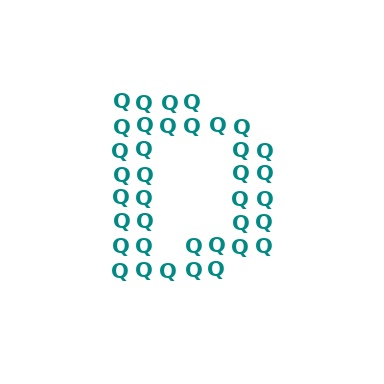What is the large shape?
The large shape is the letter D.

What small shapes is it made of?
It is made of small letter Q's.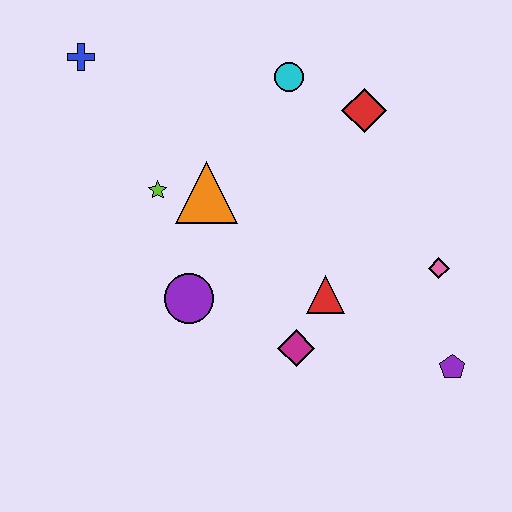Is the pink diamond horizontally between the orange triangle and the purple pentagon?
Yes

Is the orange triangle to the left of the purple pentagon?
Yes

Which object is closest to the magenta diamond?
The red triangle is closest to the magenta diamond.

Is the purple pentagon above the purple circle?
No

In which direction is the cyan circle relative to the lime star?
The cyan circle is to the right of the lime star.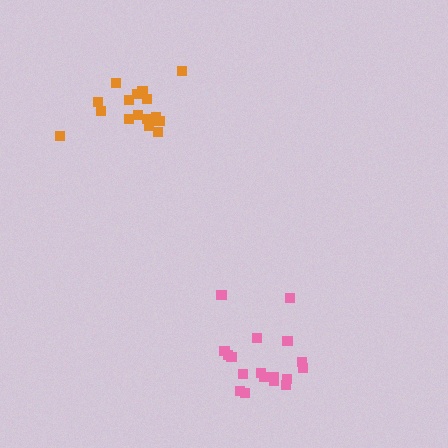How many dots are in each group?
Group 1: 17 dots, Group 2: 18 dots (35 total).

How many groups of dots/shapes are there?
There are 2 groups.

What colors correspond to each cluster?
The clusters are colored: orange, pink.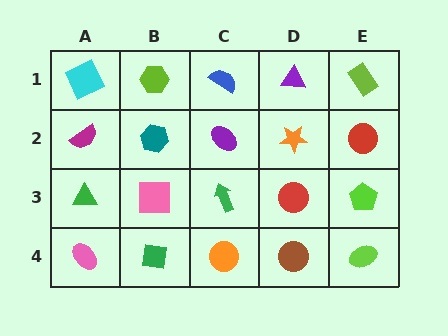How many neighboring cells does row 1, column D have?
3.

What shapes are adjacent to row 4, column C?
A green arrow (row 3, column C), a green square (row 4, column B), a brown circle (row 4, column D).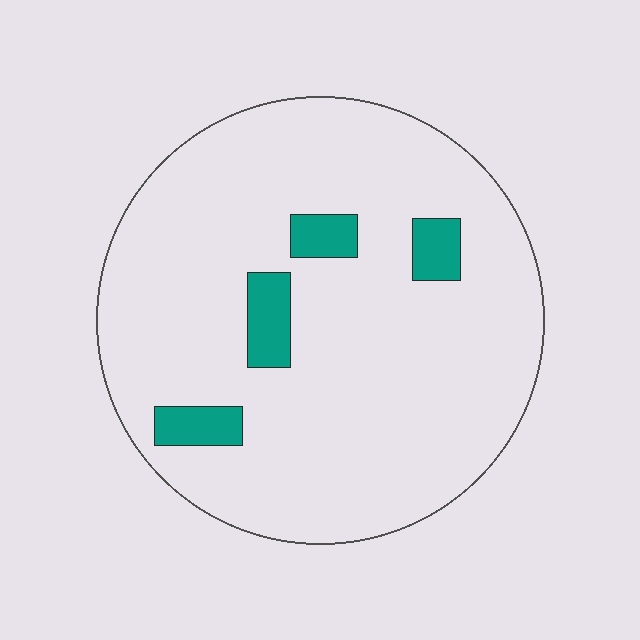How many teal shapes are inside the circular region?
4.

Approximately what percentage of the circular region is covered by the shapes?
Approximately 10%.